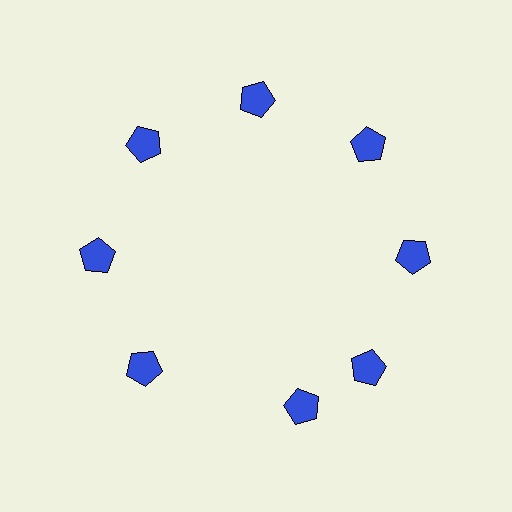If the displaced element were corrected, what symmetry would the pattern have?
It would have 8-fold rotational symmetry — the pattern would map onto itself every 45 degrees.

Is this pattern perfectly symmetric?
No. The 8 blue pentagons are arranged in a ring, but one element near the 6 o'clock position is rotated out of alignment along the ring, breaking the 8-fold rotational symmetry.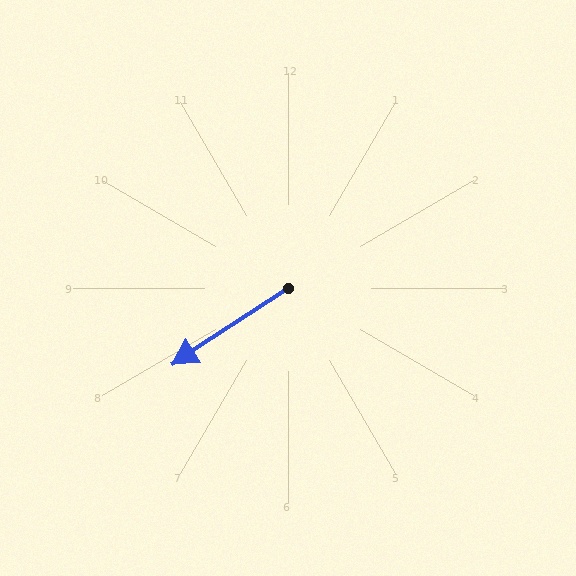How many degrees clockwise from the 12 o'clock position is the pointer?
Approximately 237 degrees.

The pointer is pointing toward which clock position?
Roughly 8 o'clock.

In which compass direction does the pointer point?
Southwest.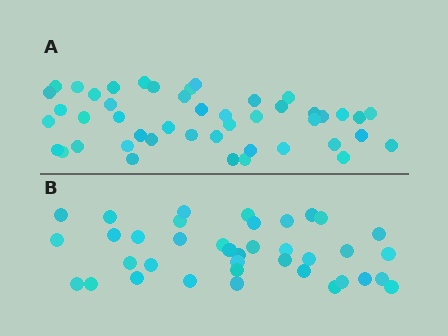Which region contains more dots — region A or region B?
Region A (the top region) has more dots.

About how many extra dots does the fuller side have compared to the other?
Region A has roughly 8 or so more dots than region B.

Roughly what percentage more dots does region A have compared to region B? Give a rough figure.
About 20% more.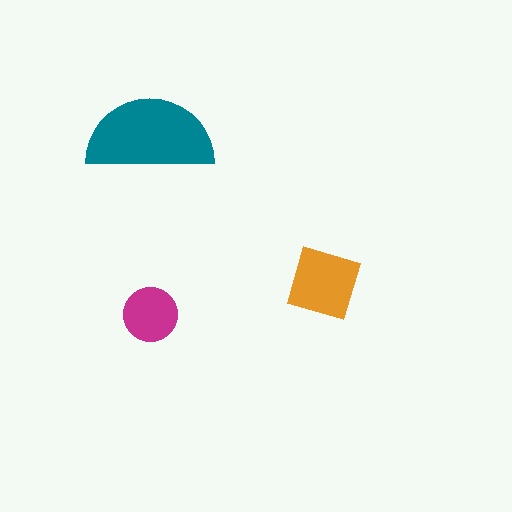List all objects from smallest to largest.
The magenta circle, the orange diamond, the teal semicircle.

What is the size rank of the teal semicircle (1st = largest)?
1st.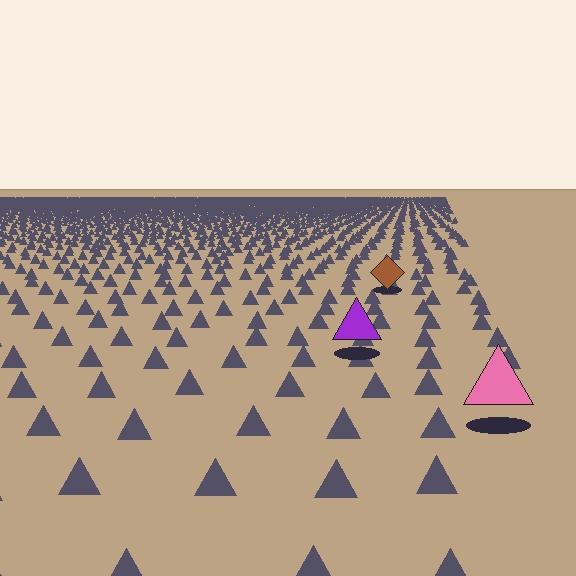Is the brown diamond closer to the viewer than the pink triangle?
No. The pink triangle is closer — you can tell from the texture gradient: the ground texture is coarser near it.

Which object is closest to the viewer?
The pink triangle is closest. The texture marks near it are larger and more spread out.